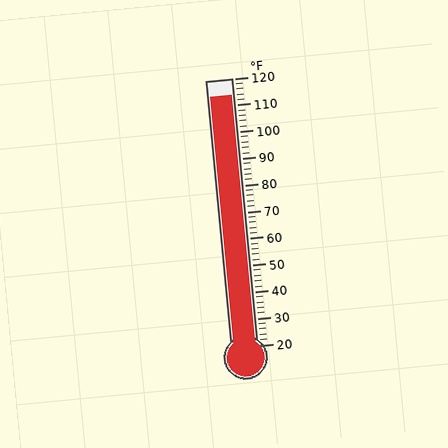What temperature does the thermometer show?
The thermometer shows approximately 114°F.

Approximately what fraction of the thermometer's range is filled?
The thermometer is filled to approximately 95% of its range.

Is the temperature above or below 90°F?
The temperature is above 90°F.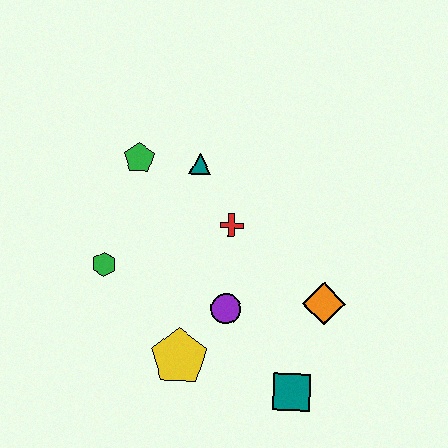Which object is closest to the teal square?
The orange diamond is closest to the teal square.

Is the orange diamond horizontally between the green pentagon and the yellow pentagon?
No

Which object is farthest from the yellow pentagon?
The green pentagon is farthest from the yellow pentagon.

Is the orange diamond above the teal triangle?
No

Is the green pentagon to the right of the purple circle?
No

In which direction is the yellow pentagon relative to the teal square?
The yellow pentagon is to the left of the teal square.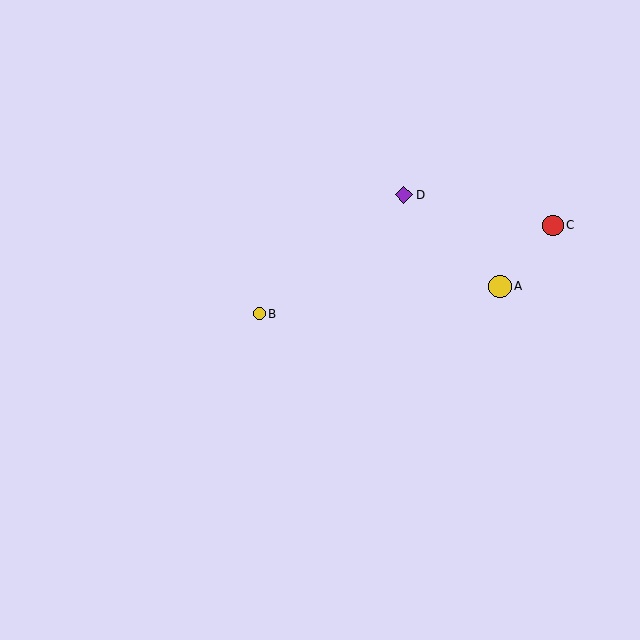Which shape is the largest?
The yellow circle (labeled A) is the largest.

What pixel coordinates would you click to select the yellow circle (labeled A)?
Click at (500, 286) to select the yellow circle A.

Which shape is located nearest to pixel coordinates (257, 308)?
The yellow circle (labeled B) at (259, 314) is nearest to that location.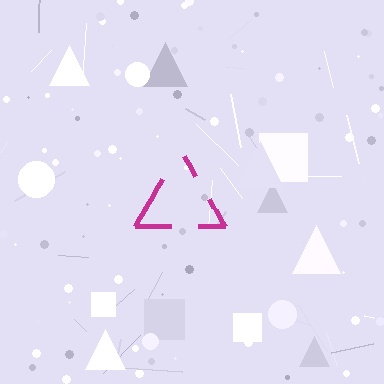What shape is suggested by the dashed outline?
The dashed outline suggests a triangle.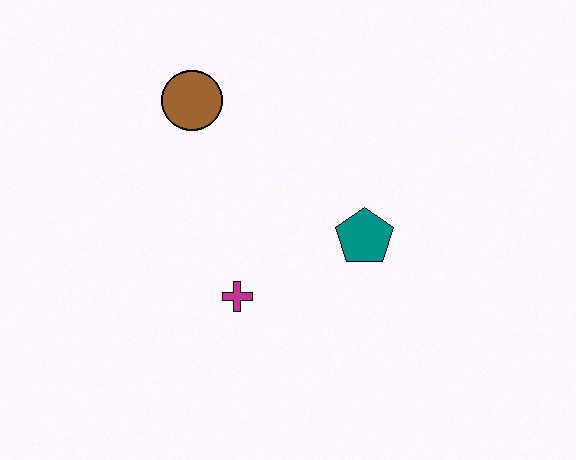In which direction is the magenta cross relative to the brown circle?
The magenta cross is below the brown circle.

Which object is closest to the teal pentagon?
The magenta cross is closest to the teal pentagon.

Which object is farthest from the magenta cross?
The brown circle is farthest from the magenta cross.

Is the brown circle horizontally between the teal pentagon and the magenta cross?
No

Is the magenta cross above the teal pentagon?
No